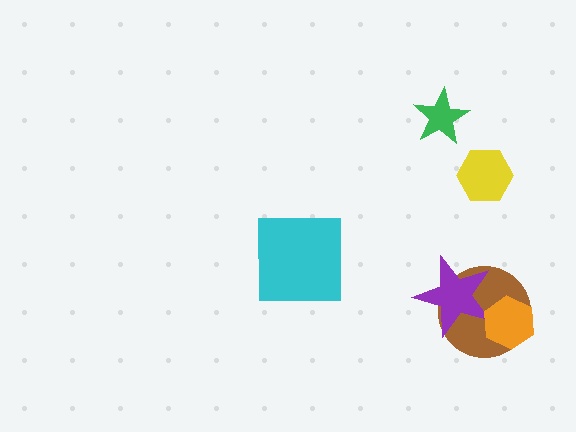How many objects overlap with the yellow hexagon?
0 objects overlap with the yellow hexagon.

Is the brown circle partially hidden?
Yes, it is partially covered by another shape.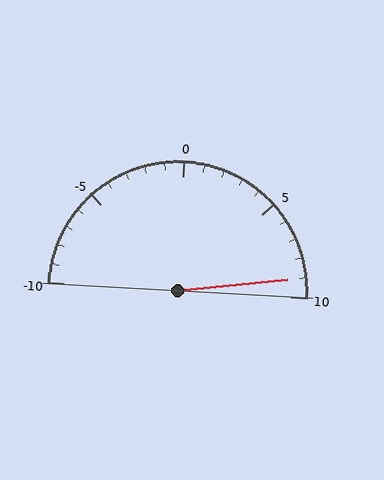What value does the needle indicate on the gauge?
The needle indicates approximately 9.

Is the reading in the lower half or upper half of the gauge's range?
The reading is in the upper half of the range (-10 to 10).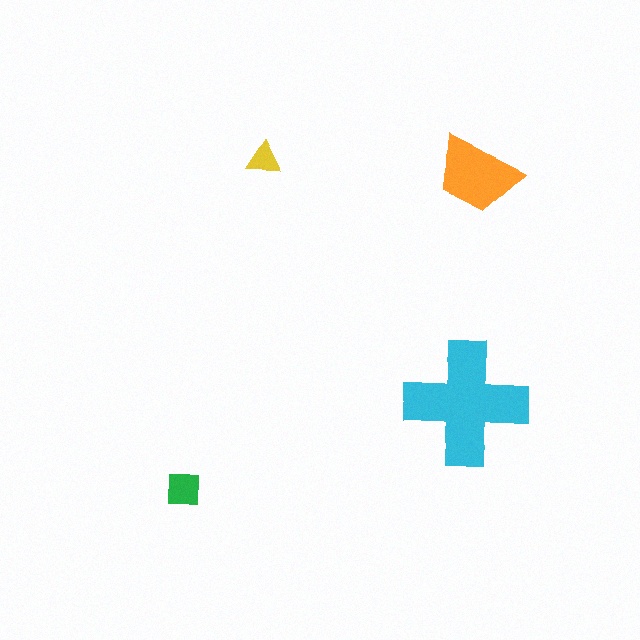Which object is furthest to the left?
The green square is leftmost.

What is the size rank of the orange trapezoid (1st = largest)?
2nd.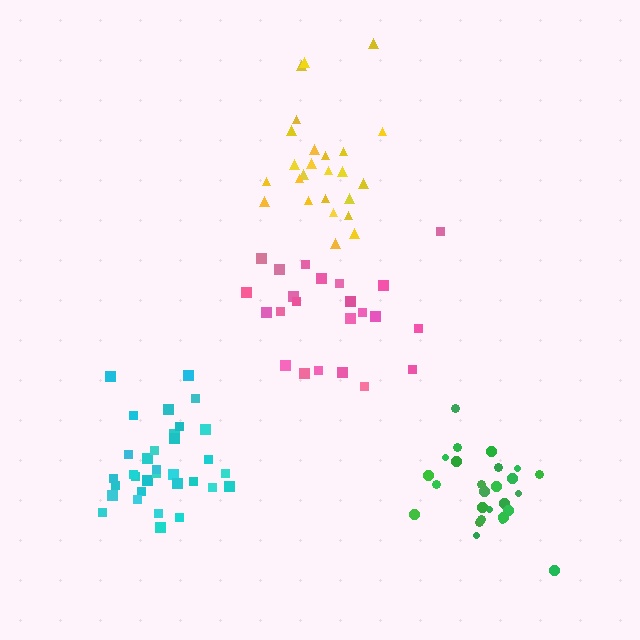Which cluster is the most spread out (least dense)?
Pink.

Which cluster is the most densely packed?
Green.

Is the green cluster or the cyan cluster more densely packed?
Green.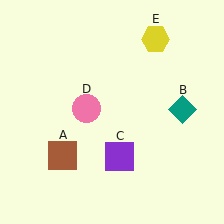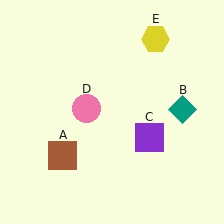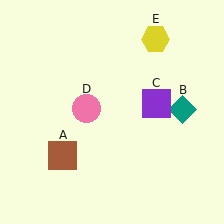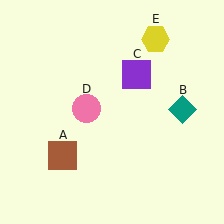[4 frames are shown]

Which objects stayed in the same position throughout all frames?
Brown square (object A) and teal diamond (object B) and pink circle (object D) and yellow hexagon (object E) remained stationary.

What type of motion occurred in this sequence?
The purple square (object C) rotated counterclockwise around the center of the scene.